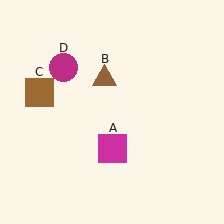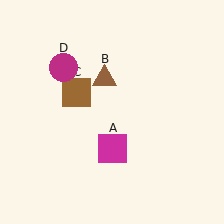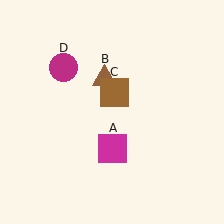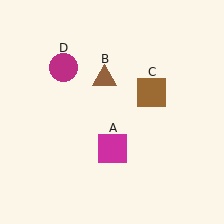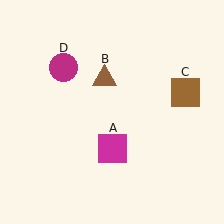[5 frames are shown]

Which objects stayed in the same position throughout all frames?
Magenta square (object A) and brown triangle (object B) and magenta circle (object D) remained stationary.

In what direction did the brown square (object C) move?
The brown square (object C) moved right.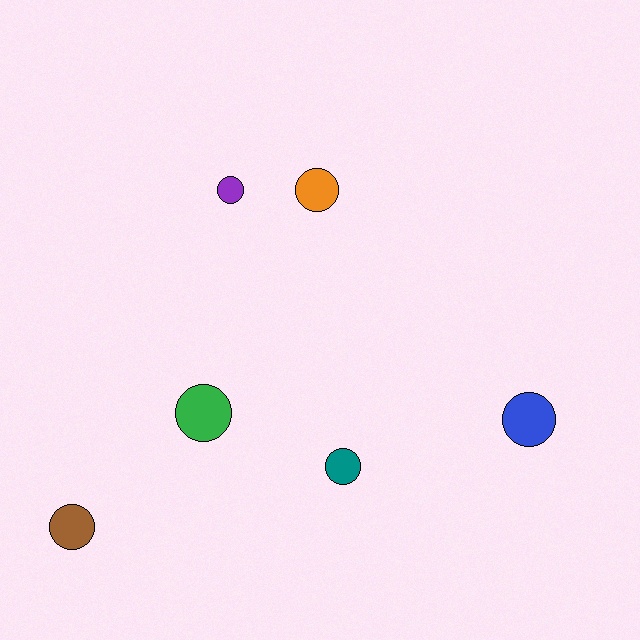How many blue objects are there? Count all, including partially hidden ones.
There is 1 blue object.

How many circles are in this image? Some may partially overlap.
There are 6 circles.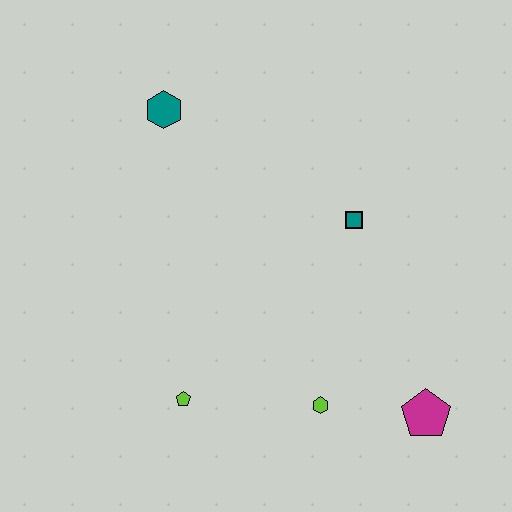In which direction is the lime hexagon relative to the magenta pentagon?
The lime hexagon is to the left of the magenta pentagon.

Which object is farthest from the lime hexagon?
The teal hexagon is farthest from the lime hexagon.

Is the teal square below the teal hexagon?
Yes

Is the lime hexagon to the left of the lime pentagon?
No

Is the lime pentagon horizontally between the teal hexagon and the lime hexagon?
Yes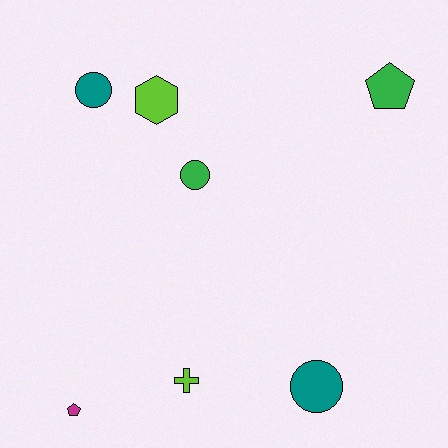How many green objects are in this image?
There are 2 green objects.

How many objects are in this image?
There are 7 objects.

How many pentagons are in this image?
There are 2 pentagons.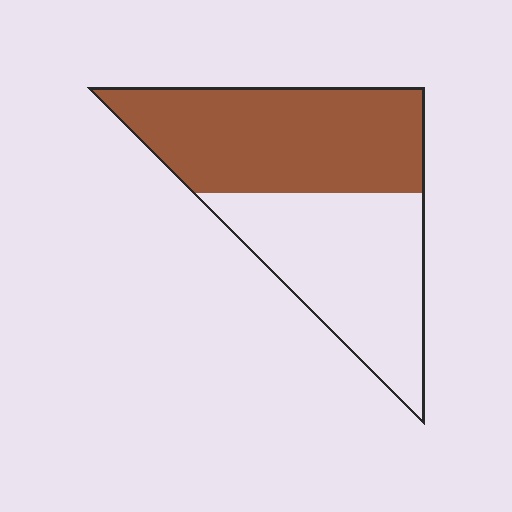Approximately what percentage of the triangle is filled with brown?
Approximately 55%.